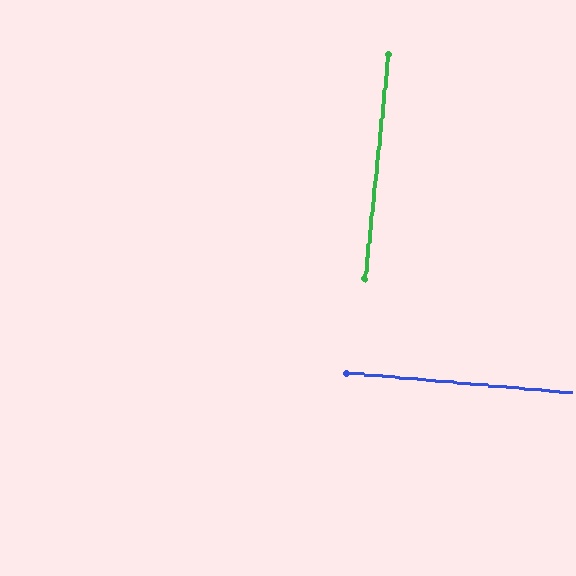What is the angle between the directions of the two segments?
Approximately 89 degrees.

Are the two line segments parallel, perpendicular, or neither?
Perpendicular — they meet at approximately 89°.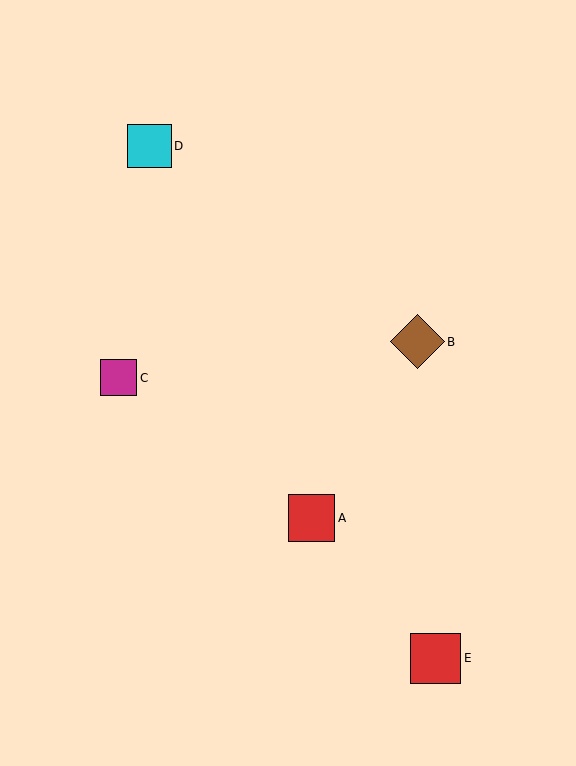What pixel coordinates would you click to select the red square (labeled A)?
Click at (312, 518) to select the red square A.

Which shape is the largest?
The brown diamond (labeled B) is the largest.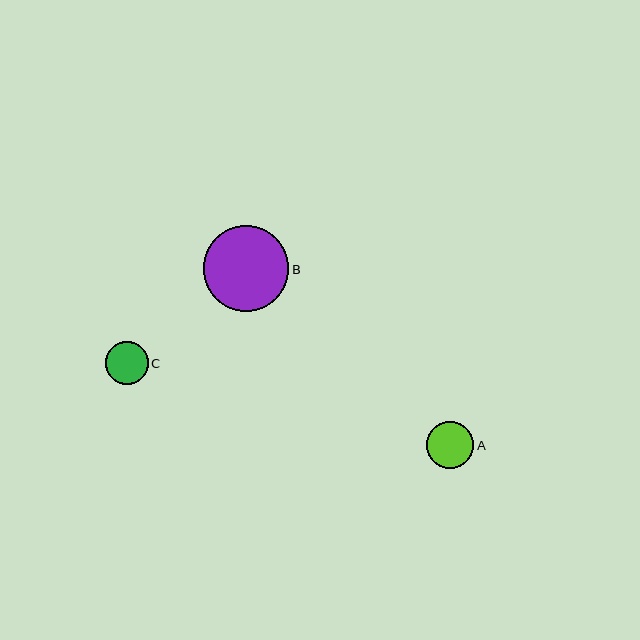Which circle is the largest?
Circle B is the largest with a size of approximately 86 pixels.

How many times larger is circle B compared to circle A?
Circle B is approximately 1.8 times the size of circle A.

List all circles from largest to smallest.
From largest to smallest: B, A, C.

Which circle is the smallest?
Circle C is the smallest with a size of approximately 43 pixels.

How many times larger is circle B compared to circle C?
Circle B is approximately 2.0 times the size of circle C.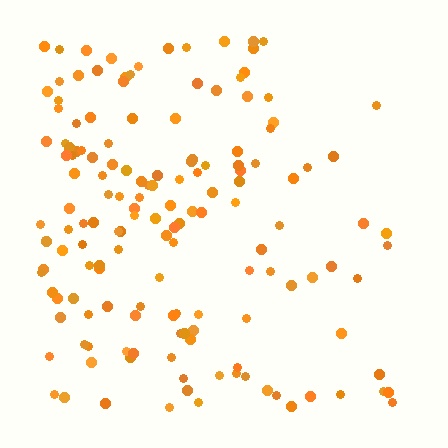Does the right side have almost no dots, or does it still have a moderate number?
Still a moderate number, just noticeably fewer than the left.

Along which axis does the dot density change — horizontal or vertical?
Horizontal.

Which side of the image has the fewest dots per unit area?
The right.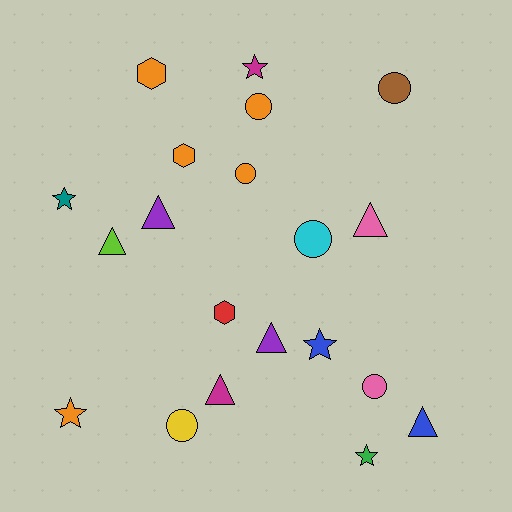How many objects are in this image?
There are 20 objects.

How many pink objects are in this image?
There are 2 pink objects.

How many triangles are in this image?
There are 6 triangles.